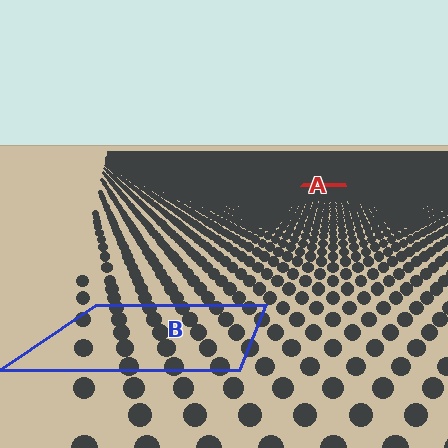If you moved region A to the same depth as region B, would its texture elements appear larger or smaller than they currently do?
They would appear larger. At a closer depth, the same texture elements are projected at a bigger on-screen size.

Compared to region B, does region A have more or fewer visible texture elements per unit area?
Region A has more texture elements per unit area — they are packed more densely because it is farther away.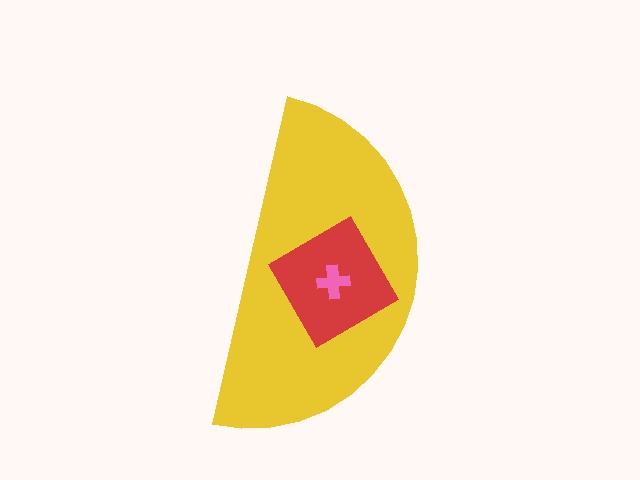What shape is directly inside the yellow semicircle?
The red diamond.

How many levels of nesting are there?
3.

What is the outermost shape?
The yellow semicircle.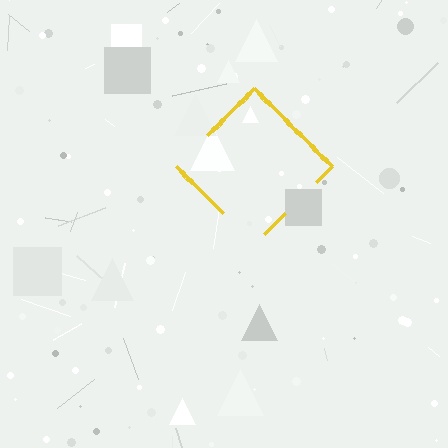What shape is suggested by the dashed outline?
The dashed outline suggests a diamond.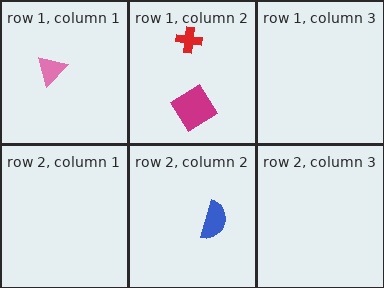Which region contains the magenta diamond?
The row 1, column 2 region.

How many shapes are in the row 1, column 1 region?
1.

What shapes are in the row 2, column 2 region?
The blue semicircle.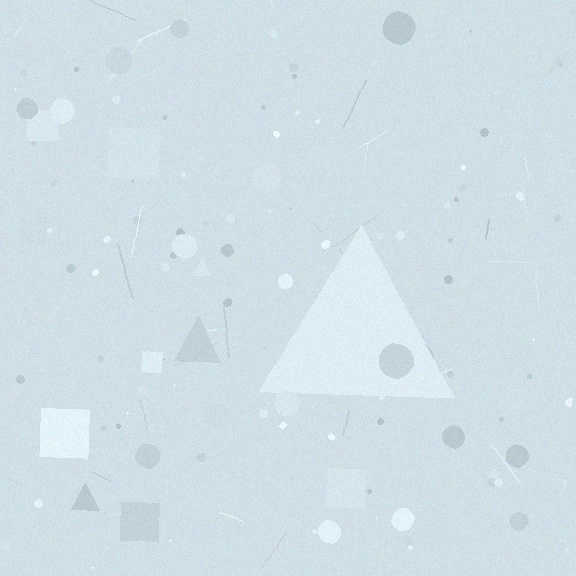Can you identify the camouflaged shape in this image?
The camouflaged shape is a triangle.